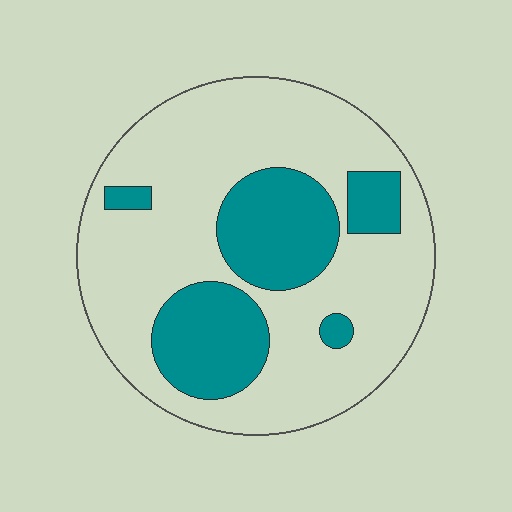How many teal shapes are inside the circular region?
5.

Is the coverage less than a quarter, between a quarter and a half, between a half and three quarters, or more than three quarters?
Between a quarter and a half.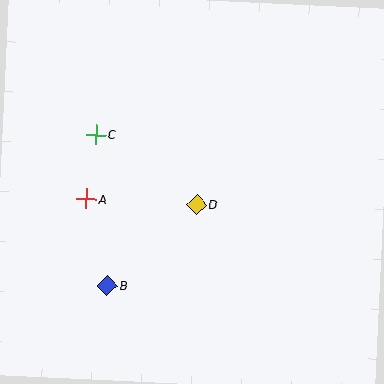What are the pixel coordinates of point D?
Point D is at (197, 204).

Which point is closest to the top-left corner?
Point C is closest to the top-left corner.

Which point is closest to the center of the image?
Point D at (197, 204) is closest to the center.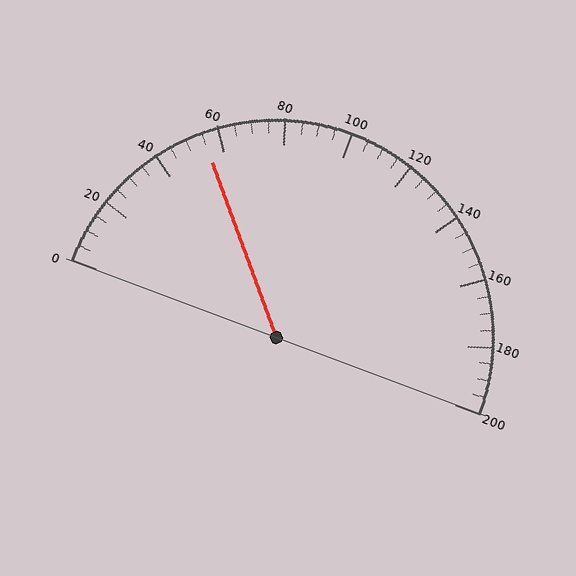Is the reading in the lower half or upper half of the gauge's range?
The reading is in the lower half of the range (0 to 200).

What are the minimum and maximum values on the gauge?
The gauge ranges from 0 to 200.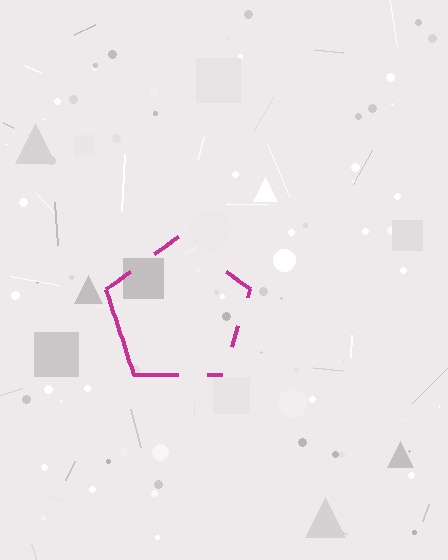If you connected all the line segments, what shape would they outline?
They would outline a pentagon.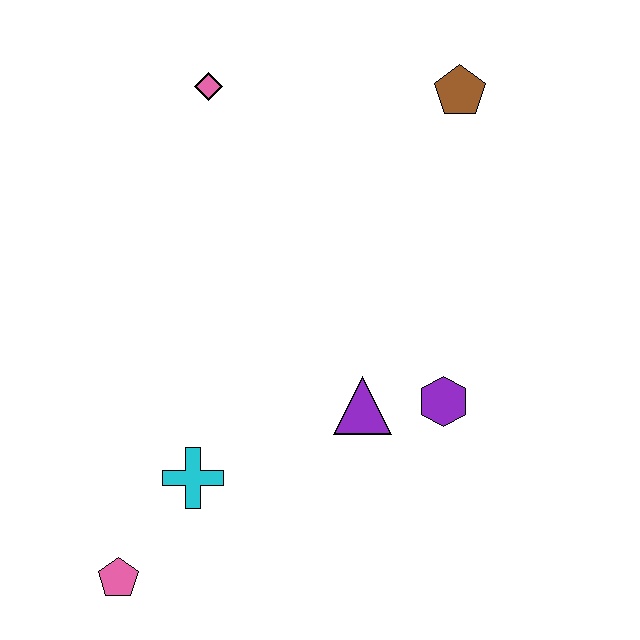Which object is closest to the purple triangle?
The purple hexagon is closest to the purple triangle.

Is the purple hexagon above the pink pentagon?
Yes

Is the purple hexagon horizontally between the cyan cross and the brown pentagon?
Yes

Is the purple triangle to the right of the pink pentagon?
Yes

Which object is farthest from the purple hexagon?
The pink diamond is farthest from the purple hexagon.